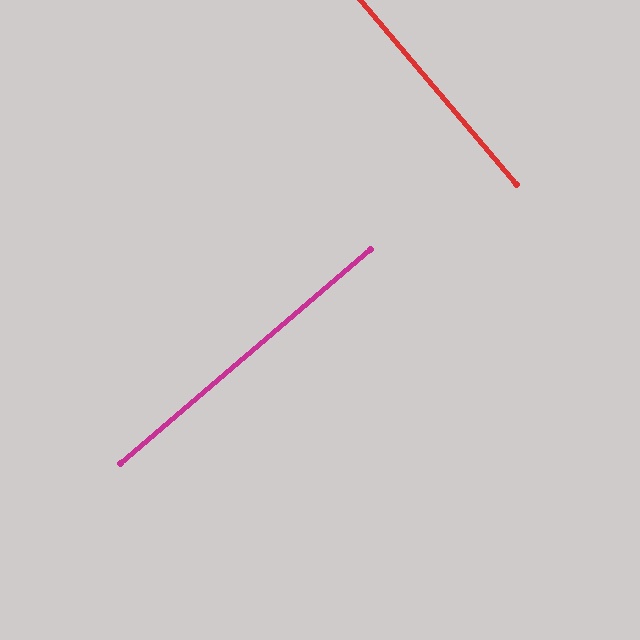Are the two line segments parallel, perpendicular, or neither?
Perpendicular — they meet at approximately 90°.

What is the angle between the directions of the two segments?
Approximately 90 degrees.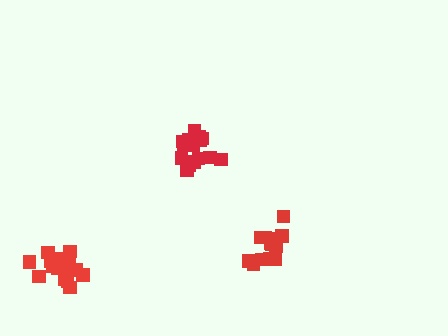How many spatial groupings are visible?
There are 3 spatial groupings.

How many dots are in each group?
Group 1: 16 dots, Group 2: 13 dots, Group 3: 18 dots (47 total).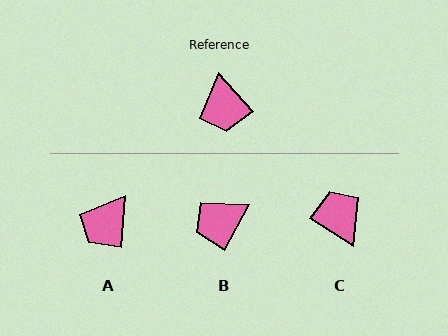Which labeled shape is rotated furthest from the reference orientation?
C, about 164 degrees away.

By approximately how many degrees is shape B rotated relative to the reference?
Approximately 71 degrees clockwise.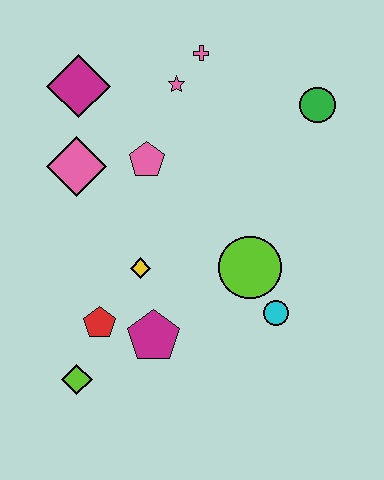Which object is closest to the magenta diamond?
The pink diamond is closest to the magenta diamond.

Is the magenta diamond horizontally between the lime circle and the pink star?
No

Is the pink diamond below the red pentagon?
No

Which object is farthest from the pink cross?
The lime diamond is farthest from the pink cross.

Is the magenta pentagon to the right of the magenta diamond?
Yes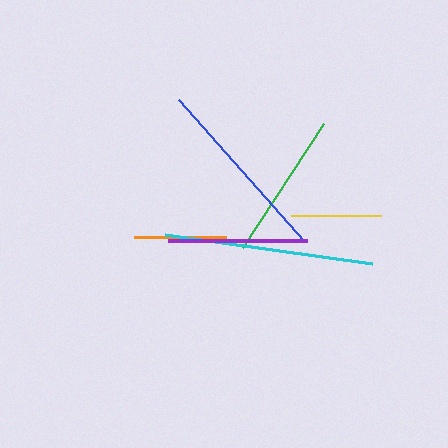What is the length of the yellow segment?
The yellow segment is approximately 89 pixels long.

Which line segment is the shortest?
The yellow line is the shortest at approximately 89 pixels.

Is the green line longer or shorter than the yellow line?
The green line is longer than the yellow line.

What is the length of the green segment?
The green segment is approximately 148 pixels long.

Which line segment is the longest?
The cyan line is the longest at approximately 210 pixels.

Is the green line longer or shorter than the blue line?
The blue line is longer than the green line.